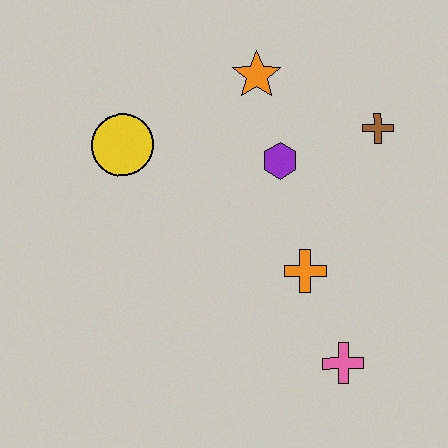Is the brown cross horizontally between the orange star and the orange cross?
No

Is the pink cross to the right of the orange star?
Yes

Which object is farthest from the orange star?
The pink cross is farthest from the orange star.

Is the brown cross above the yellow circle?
Yes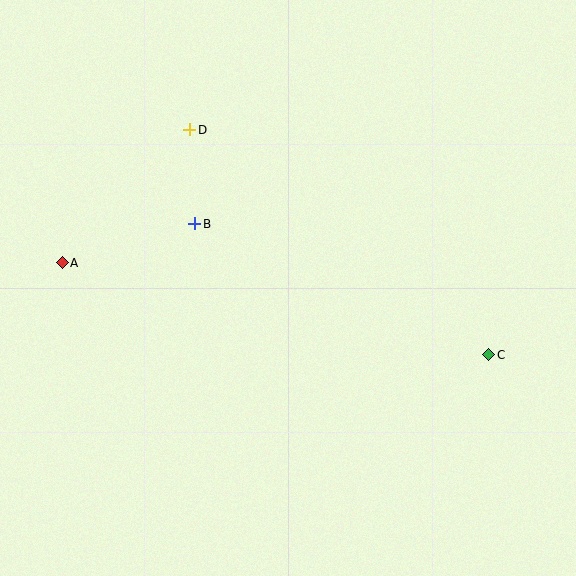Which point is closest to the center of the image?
Point B at (195, 224) is closest to the center.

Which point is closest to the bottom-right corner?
Point C is closest to the bottom-right corner.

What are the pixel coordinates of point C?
Point C is at (489, 355).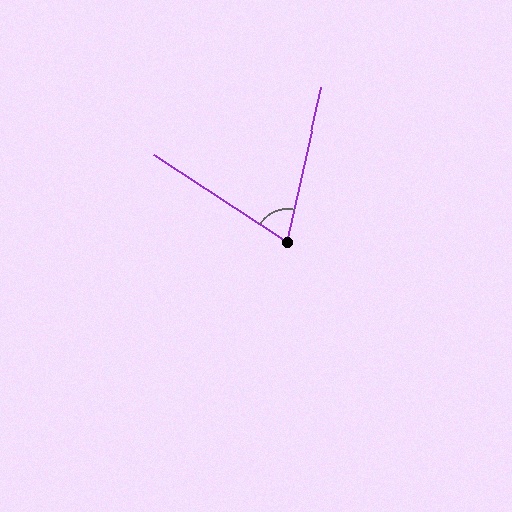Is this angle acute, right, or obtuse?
It is acute.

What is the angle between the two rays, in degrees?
Approximately 70 degrees.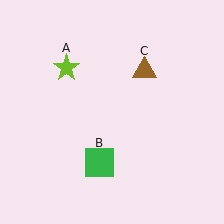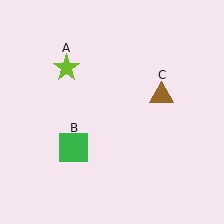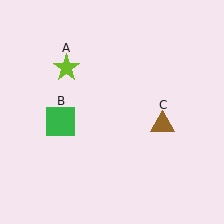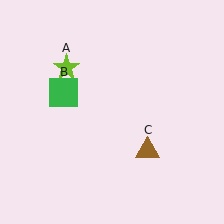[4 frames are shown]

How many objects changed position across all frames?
2 objects changed position: green square (object B), brown triangle (object C).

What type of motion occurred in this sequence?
The green square (object B), brown triangle (object C) rotated clockwise around the center of the scene.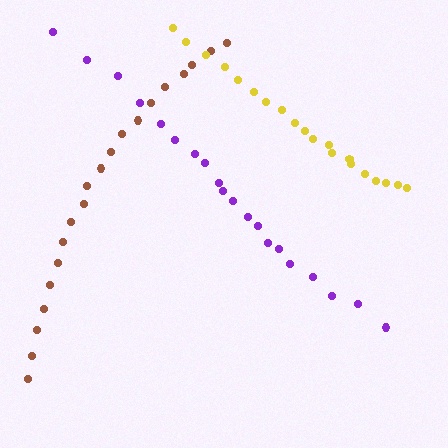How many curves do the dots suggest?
There are 3 distinct paths.